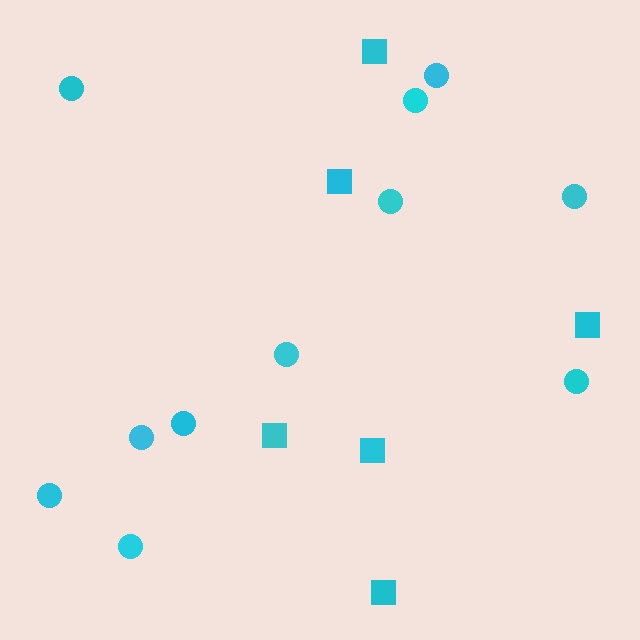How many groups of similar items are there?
There are 2 groups: one group of squares (6) and one group of circles (11).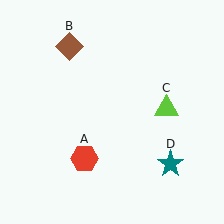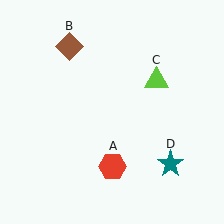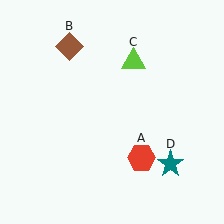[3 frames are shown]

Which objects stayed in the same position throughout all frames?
Brown diamond (object B) and teal star (object D) remained stationary.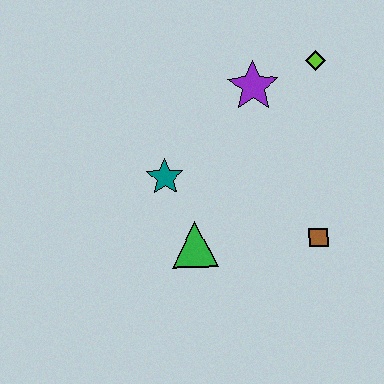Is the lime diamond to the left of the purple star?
No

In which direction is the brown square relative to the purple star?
The brown square is below the purple star.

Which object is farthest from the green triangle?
The lime diamond is farthest from the green triangle.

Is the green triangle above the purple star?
No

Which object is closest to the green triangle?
The teal star is closest to the green triangle.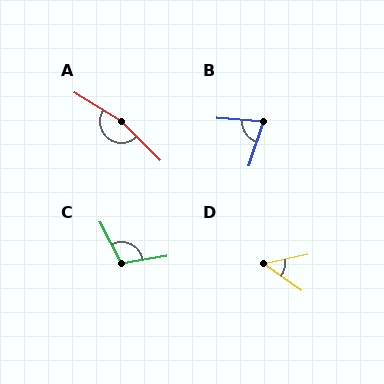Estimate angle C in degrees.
Approximately 108 degrees.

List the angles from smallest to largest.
D (48°), B (76°), C (108°), A (167°).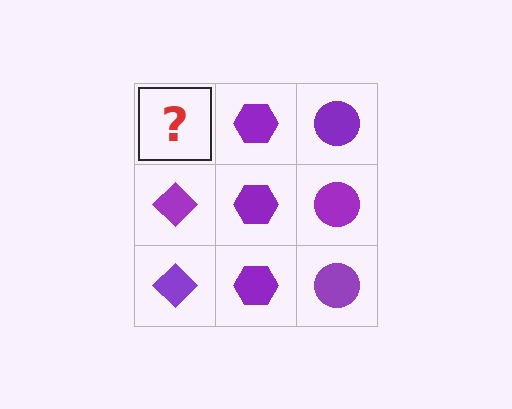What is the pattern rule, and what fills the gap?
The rule is that each column has a consistent shape. The gap should be filled with a purple diamond.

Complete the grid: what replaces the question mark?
The question mark should be replaced with a purple diamond.